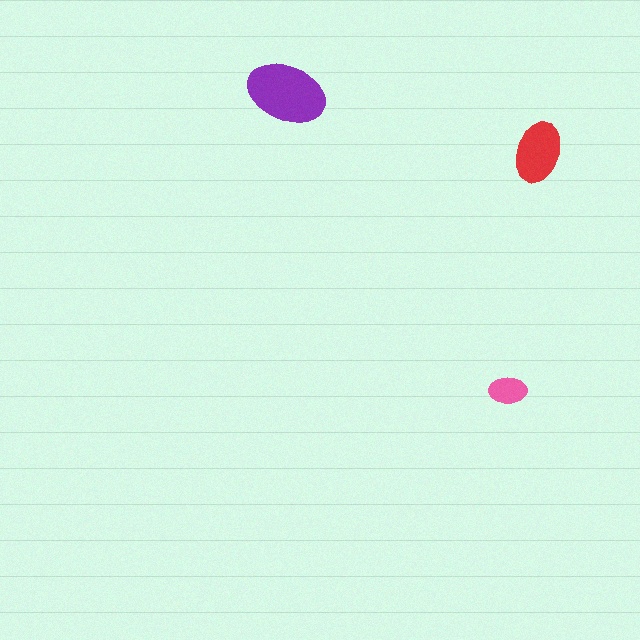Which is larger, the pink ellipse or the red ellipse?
The red one.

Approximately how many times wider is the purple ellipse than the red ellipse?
About 1.5 times wider.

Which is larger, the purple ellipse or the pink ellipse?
The purple one.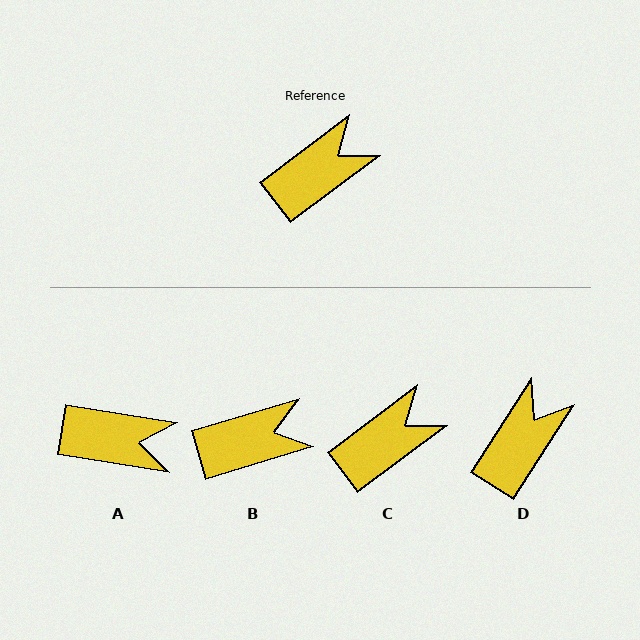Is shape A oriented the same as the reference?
No, it is off by about 46 degrees.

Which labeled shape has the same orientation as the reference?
C.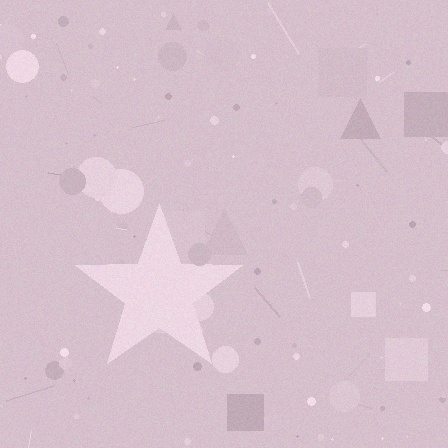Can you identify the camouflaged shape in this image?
The camouflaged shape is a star.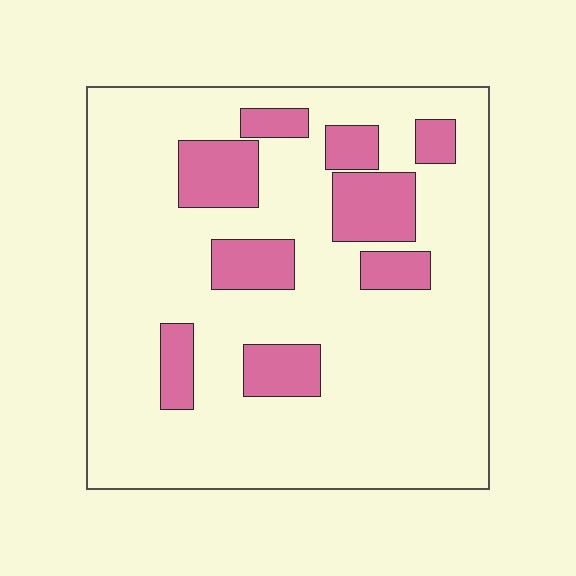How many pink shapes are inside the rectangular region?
9.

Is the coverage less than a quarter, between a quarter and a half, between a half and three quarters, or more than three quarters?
Less than a quarter.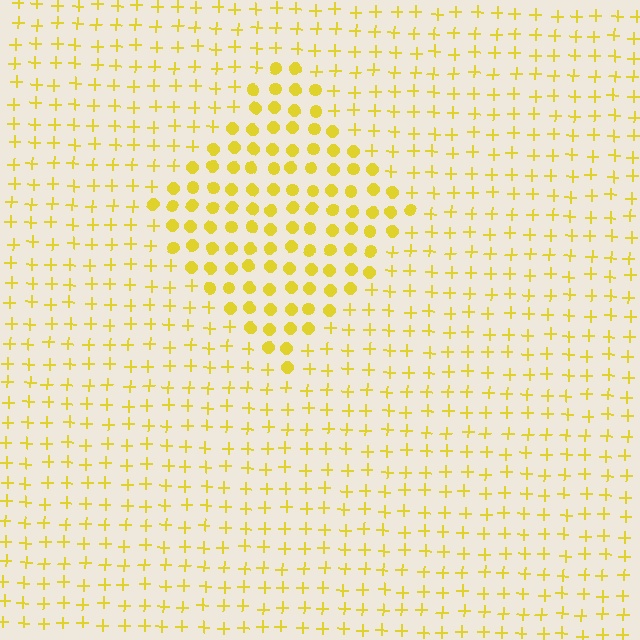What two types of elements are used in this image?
The image uses circles inside the diamond region and plus signs outside it.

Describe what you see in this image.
The image is filled with small yellow elements arranged in a uniform grid. A diamond-shaped region contains circles, while the surrounding area contains plus signs. The boundary is defined purely by the change in element shape.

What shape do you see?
I see a diamond.